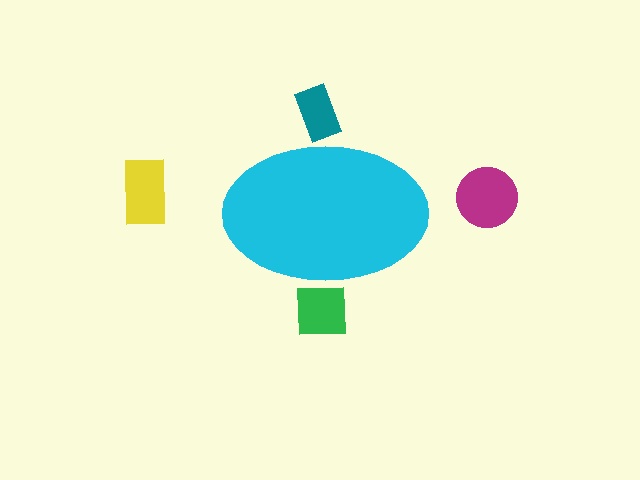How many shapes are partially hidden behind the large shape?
2 shapes are partially hidden.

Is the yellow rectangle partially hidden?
No, the yellow rectangle is fully visible.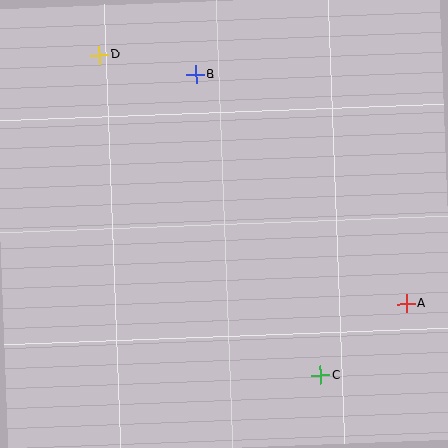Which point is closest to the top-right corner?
Point B is closest to the top-right corner.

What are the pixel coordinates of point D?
Point D is at (99, 55).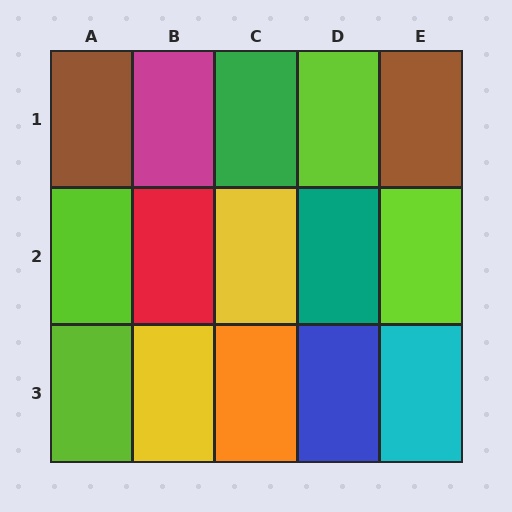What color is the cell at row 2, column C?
Yellow.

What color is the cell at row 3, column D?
Blue.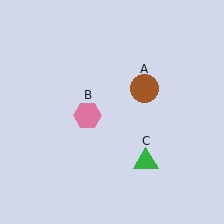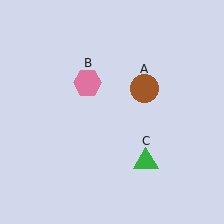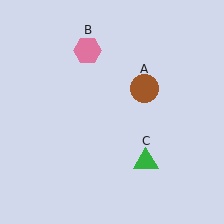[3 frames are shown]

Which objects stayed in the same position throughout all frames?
Brown circle (object A) and green triangle (object C) remained stationary.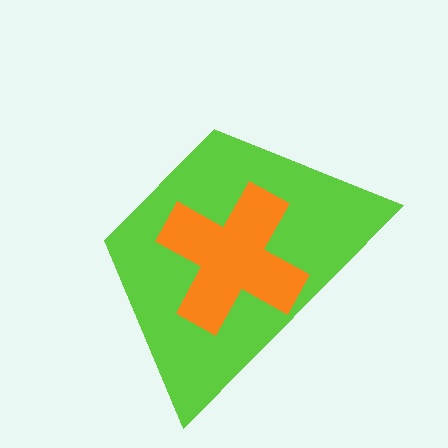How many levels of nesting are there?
2.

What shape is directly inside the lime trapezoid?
The orange cross.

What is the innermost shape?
The orange cross.